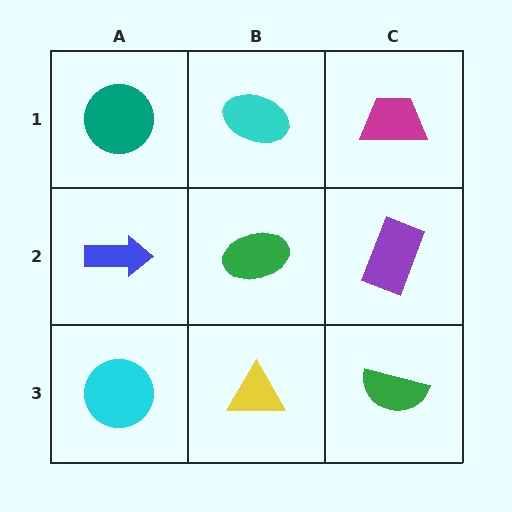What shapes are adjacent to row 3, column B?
A green ellipse (row 2, column B), a cyan circle (row 3, column A), a green semicircle (row 3, column C).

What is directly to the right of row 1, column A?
A cyan ellipse.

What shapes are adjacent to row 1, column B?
A green ellipse (row 2, column B), a teal circle (row 1, column A), a magenta trapezoid (row 1, column C).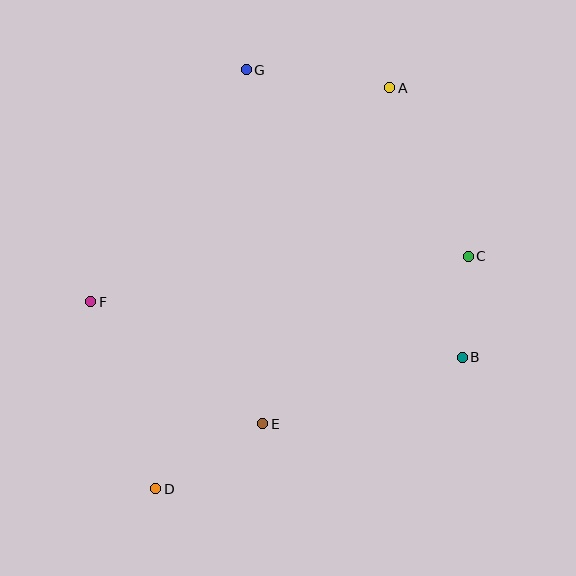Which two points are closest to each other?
Points B and C are closest to each other.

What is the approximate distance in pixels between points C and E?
The distance between C and E is approximately 265 pixels.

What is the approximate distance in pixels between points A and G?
The distance between A and G is approximately 145 pixels.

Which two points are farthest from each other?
Points A and D are farthest from each other.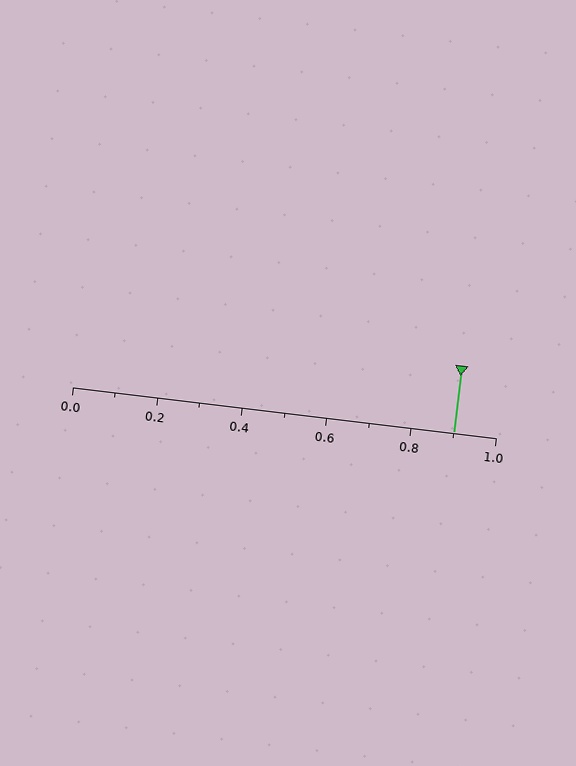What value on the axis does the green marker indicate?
The marker indicates approximately 0.9.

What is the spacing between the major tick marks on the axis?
The major ticks are spaced 0.2 apart.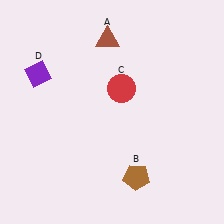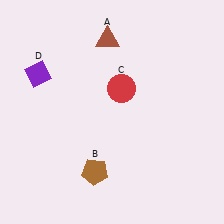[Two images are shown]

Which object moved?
The brown pentagon (B) moved left.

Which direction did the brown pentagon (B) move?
The brown pentagon (B) moved left.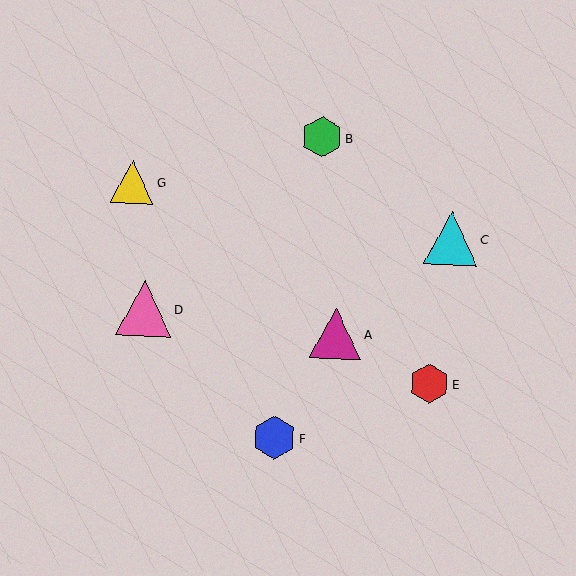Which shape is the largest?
The pink triangle (labeled D) is the largest.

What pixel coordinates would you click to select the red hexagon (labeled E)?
Click at (429, 384) to select the red hexagon E.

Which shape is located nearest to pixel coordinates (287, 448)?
The blue hexagon (labeled F) at (275, 437) is nearest to that location.